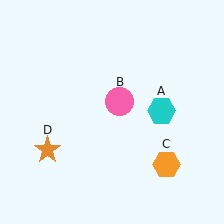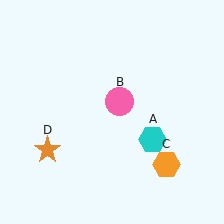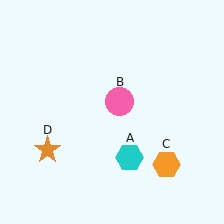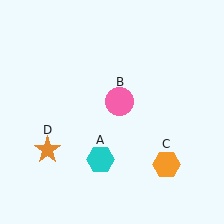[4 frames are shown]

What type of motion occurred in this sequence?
The cyan hexagon (object A) rotated clockwise around the center of the scene.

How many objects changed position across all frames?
1 object changed position: cyan hexagon (object A).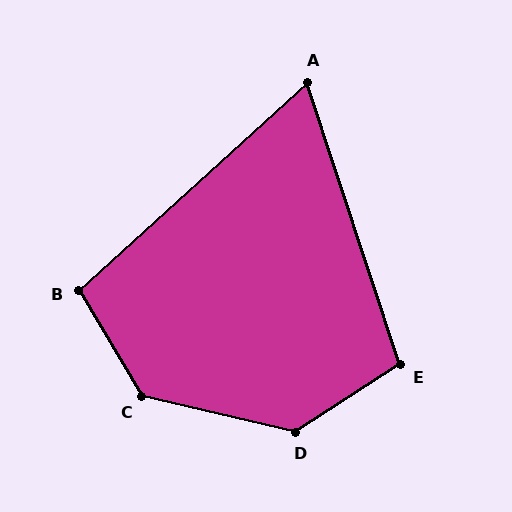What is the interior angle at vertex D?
Approximately 134 degrees (obtuse).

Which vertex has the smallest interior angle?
A, at approximately 66 degrees.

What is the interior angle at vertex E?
Approximately 104 degrees (obtuse).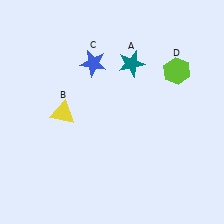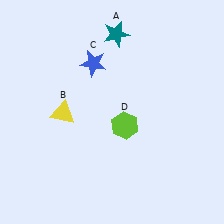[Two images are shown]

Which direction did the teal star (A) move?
The teal star (A) moved up.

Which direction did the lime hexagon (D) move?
The lime hexagon (D) moved down.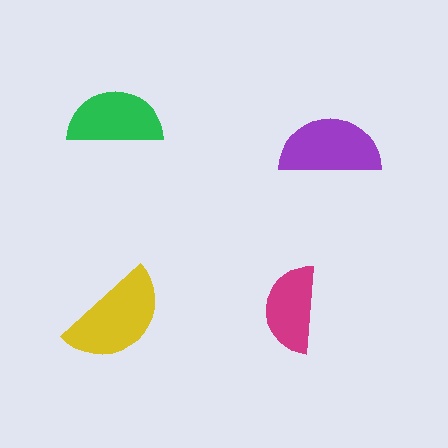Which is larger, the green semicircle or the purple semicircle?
The purple one.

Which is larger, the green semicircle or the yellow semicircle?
The yellow one.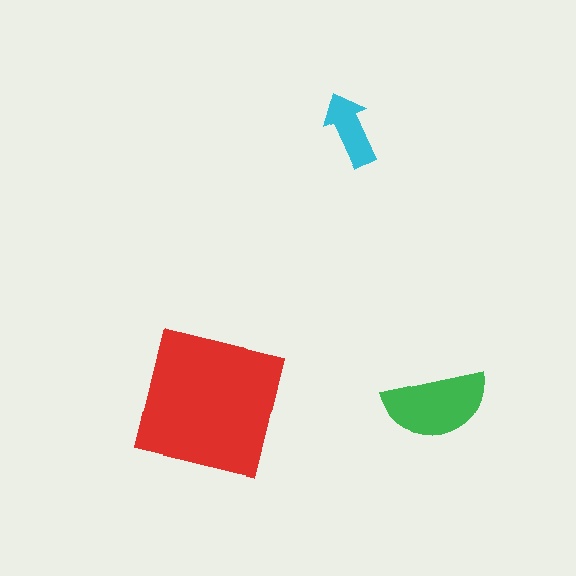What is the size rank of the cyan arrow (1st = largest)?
3rd.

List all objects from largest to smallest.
The red square, the green semicircle, the cyan arrow.